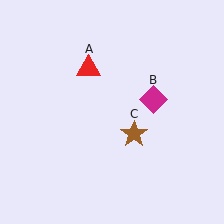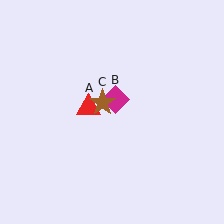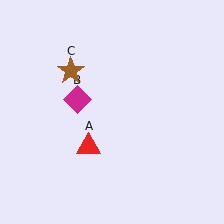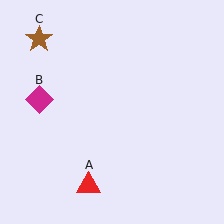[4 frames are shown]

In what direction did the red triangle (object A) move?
The red triangle (object A) moved down.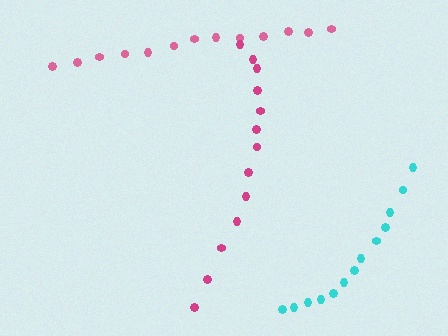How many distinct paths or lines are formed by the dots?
There are 3 distinct paths.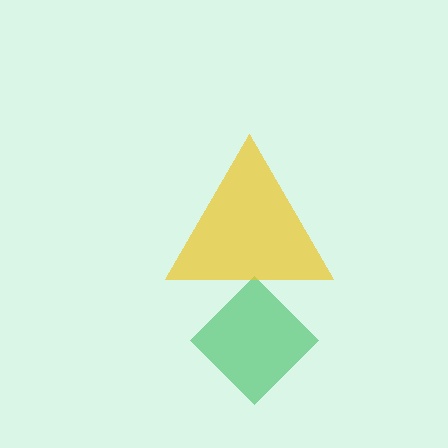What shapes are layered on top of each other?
The layered shapes are: a green diamond, a yellow triangle.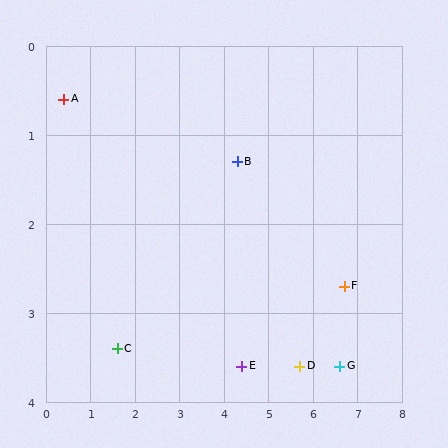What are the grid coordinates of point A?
Point A is at approximately (0.4, 0.6).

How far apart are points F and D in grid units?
Points F and D are about 1.3 grid units apart.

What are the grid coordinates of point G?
Point G is at approximately (6.6, 3.6).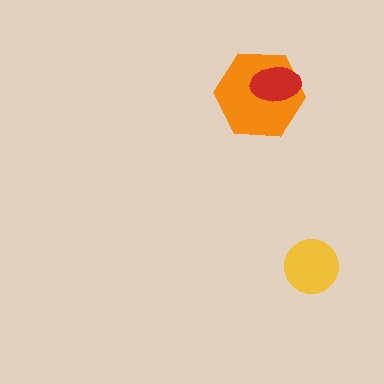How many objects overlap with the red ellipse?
1 object overlaps with the red ellipse.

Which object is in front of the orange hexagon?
The red ellipse is in front of the orange hexagon.